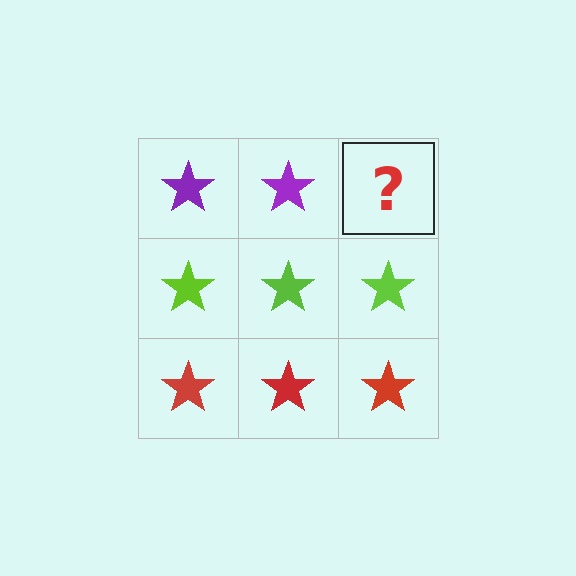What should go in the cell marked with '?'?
The missing cell should contain a purple star.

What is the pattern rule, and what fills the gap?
The rule is that each row has a consistent color. The gap should be filled with a purple star.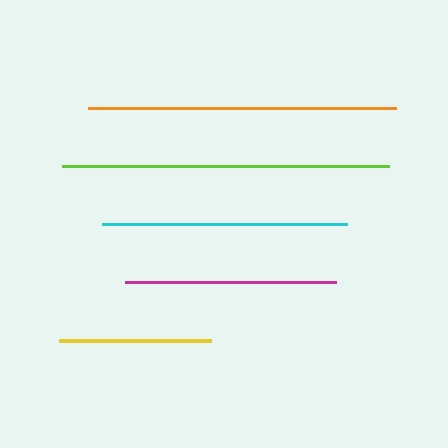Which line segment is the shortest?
The yellow line is the shortest at approximately 152 pixels.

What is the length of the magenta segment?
The magenta segment is approximately 211 pixels long.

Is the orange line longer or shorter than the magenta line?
The orange line is longer than the magenta line.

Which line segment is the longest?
The lime line is the longest at approximately 327 pixels.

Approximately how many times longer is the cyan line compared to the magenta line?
The cyan line is approximately 1.2 times the length of the magenta line.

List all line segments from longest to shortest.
From longest to shortest: lime, orange, cyan, magenta, yellow.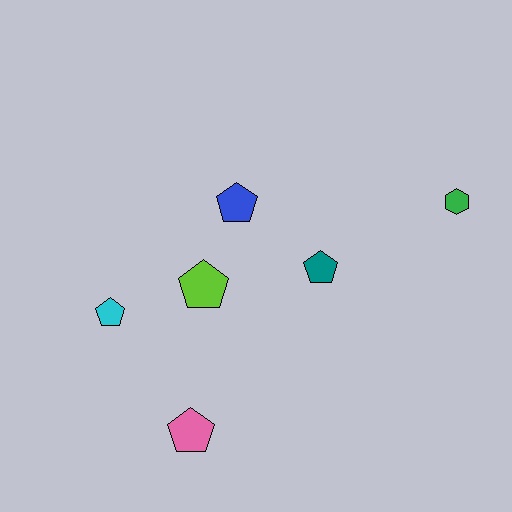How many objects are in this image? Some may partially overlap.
There are 6 objects.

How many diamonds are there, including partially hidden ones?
There are no diamonds.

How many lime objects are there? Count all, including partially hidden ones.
There is 1 lime object.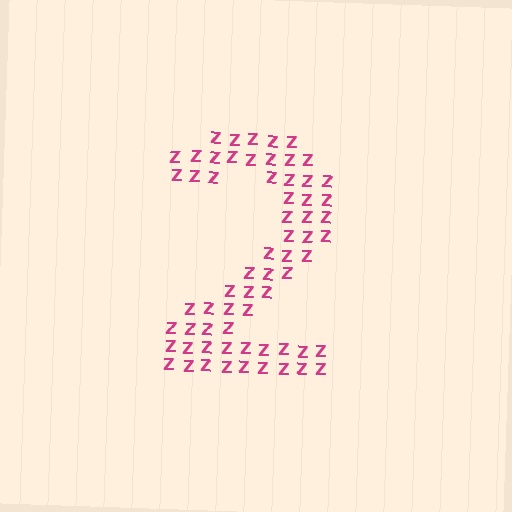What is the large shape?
The large shape is the digit 2.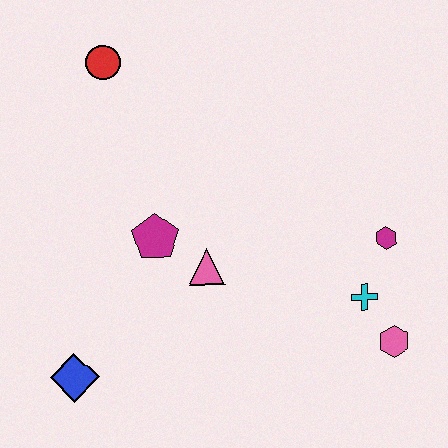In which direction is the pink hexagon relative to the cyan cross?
The pink hexagon is below the cyan cross.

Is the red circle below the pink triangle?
No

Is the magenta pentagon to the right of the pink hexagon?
No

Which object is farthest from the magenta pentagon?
The pink hexagon is farthest from the magenta pentagon.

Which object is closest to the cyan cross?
The pink hexagon is closest to the cyan cross.